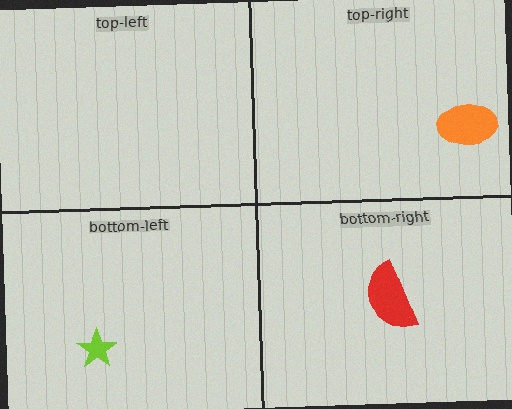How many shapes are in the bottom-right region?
1.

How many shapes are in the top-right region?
1.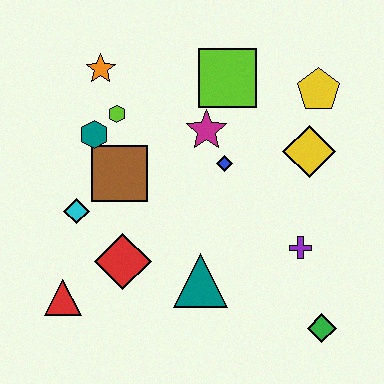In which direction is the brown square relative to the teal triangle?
The brown square is above the teal triangle.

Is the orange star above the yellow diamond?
Yes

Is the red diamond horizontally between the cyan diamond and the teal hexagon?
No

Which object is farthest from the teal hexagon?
The green diamond is farthest from the teal hexagon.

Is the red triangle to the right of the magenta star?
No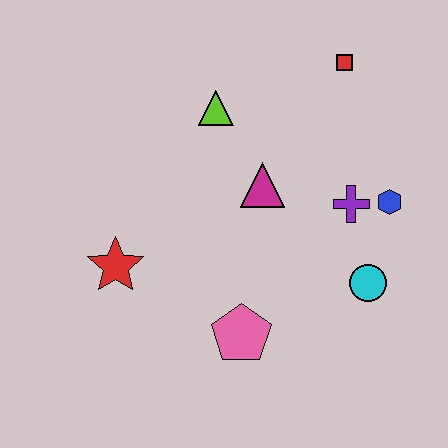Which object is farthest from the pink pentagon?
The red square is farthest from the pink pentagon.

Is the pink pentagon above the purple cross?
No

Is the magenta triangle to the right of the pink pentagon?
Yes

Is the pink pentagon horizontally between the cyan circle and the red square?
No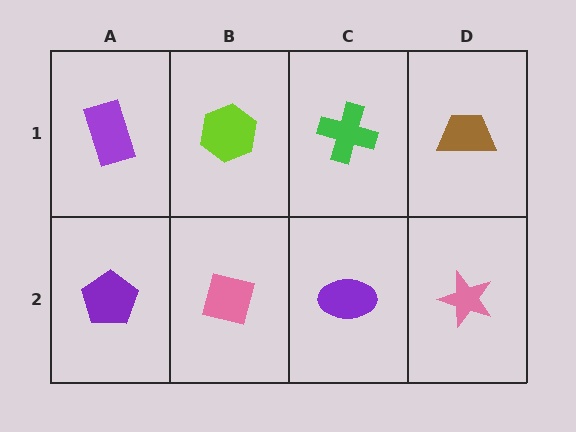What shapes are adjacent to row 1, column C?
A purple ellipse (row 2, column C), a lime hexagon (row 1, column B), a brown trapezoid (row 1, column D).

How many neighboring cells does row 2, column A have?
2.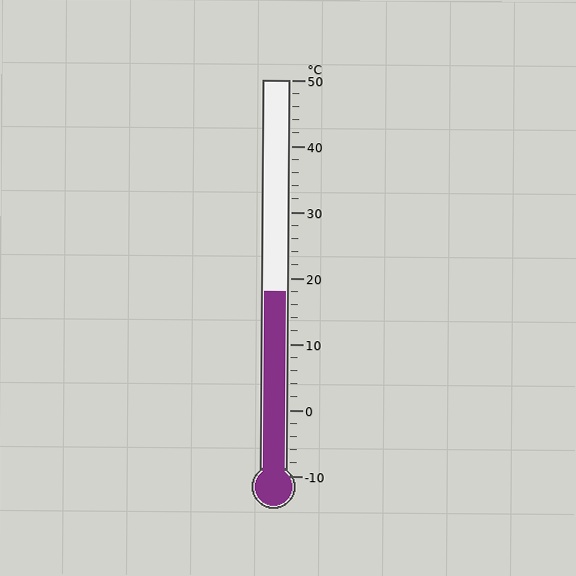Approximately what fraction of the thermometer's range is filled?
The thermometer is filled to approximately 45% of its range.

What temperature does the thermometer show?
The thermometer shows approximately 18°C.